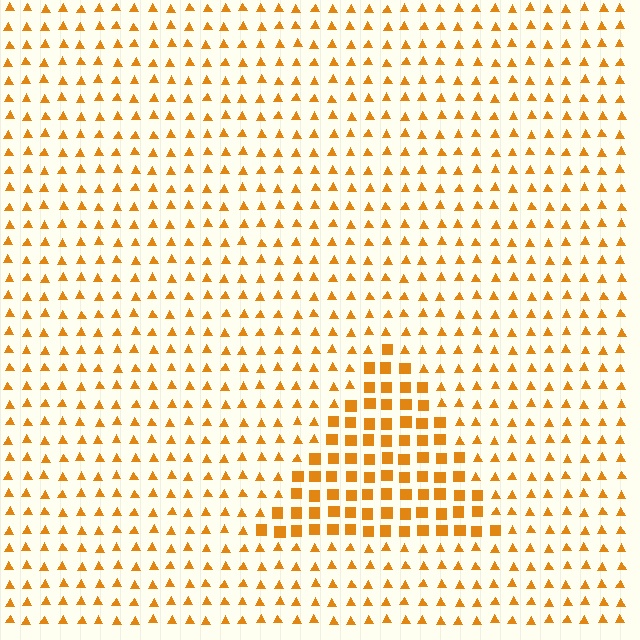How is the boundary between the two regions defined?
The boundary is defined by a change in element shape: squares inside vs. triangles outside. All elements share the same color and spacing.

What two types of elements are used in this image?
The image uses squares inside the triangle region and triangles outside it.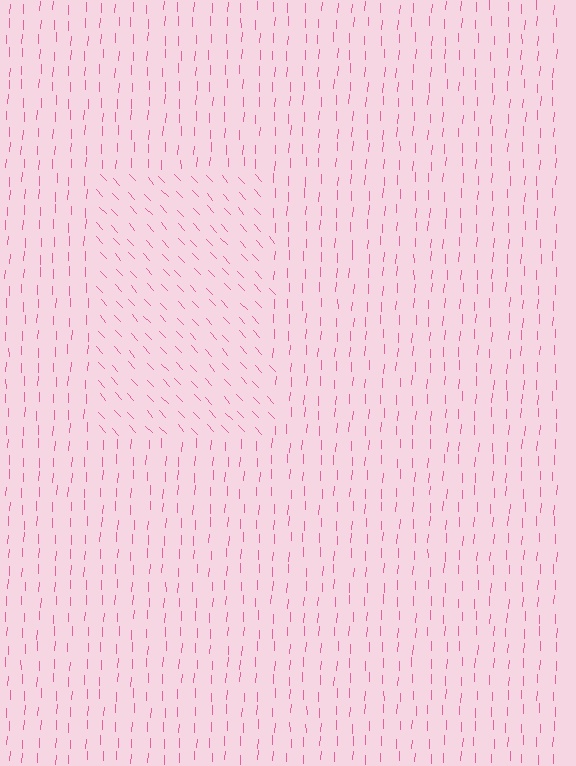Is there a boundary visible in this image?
Yes, there is a texture boundary formed by a change in line orientation.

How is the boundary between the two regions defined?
The boundary is defined purely by a change in line orientation (approximately 45 degrees difference). All lines are the same color and thickness.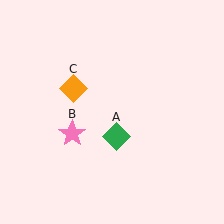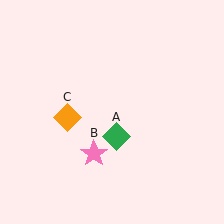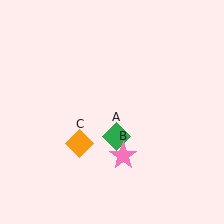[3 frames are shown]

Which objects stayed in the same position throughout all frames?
Green diamond (object A) remained stationary.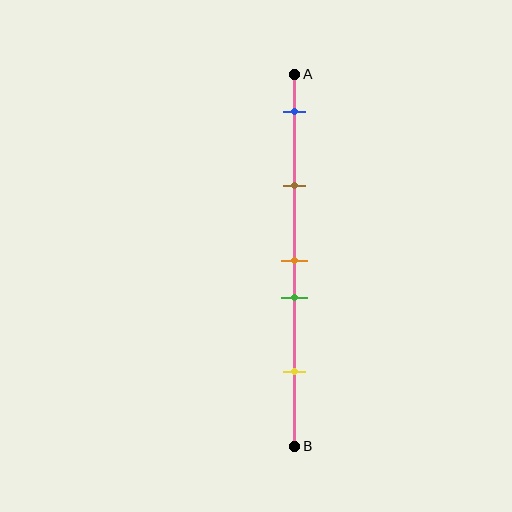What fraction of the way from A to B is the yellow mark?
The yellow mark is approximately 80% (0.8) of the way from A to B.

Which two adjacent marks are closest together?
The orange and green marks are the closest adjacent pair.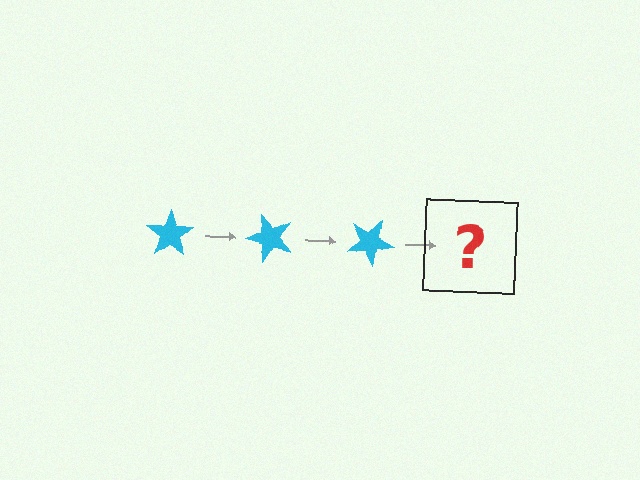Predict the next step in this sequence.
The next step is a cyan star rotated 150 degrees.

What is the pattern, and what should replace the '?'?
The pattern is that the star rotates 50 degrees each step. The '?' should be a cyan star rotated 150 degrees.